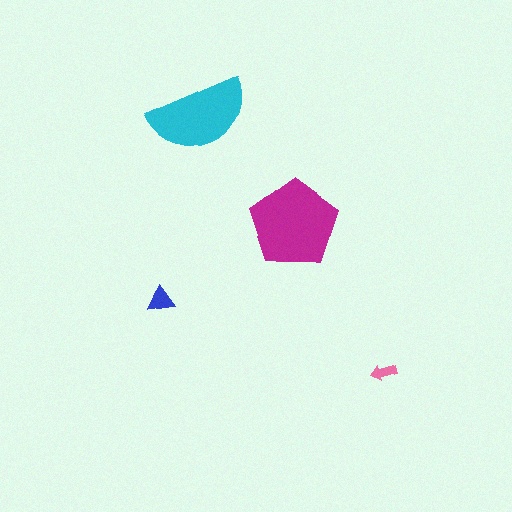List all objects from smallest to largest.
The pink arrow, the blue triangle, the cyan semicircle, the magenta pentagon.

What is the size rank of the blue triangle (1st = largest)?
3rd.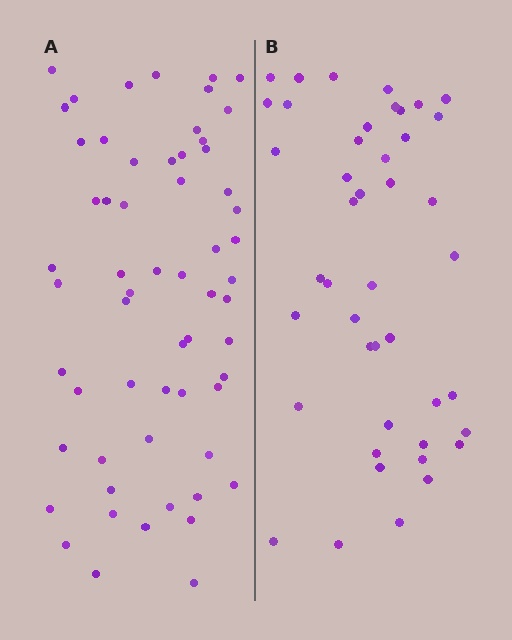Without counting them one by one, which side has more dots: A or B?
Region A (the left region) has more dots.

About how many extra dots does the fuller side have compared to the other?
Region A has approximately 15 more dots than region B.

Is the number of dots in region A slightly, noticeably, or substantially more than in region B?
Region A has noticeably more, but not dramatically so. The ratio is roughly 1.4 to 1.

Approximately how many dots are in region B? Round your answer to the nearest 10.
About 40 dots. (The exact count is 44, which rounds to 40.)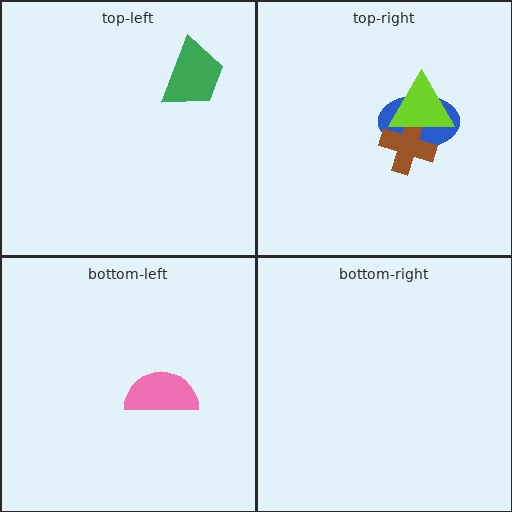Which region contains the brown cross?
The top-right region.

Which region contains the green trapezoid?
The top-left region.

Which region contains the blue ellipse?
The top-right region.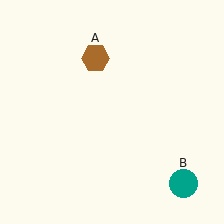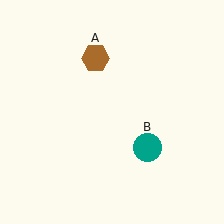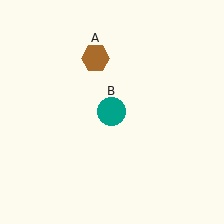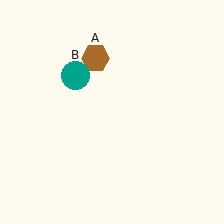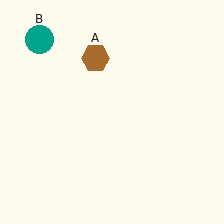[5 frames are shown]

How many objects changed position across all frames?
1 object changed position: teal circle (object B).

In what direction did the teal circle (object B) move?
The teal circle (object B) moved up and to the left.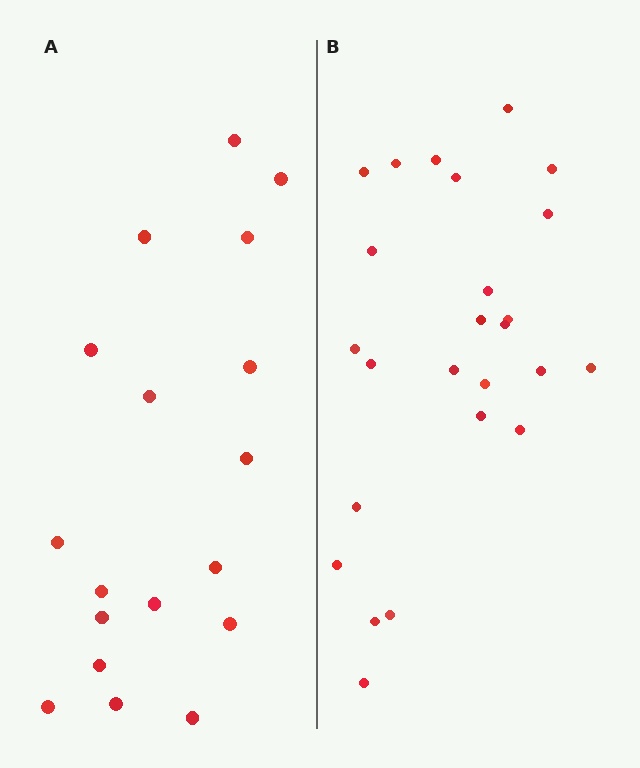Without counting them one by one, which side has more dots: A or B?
Region B (the right region) has more dots.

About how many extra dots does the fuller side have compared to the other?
Region B has roughly 8 or so more dots than region A.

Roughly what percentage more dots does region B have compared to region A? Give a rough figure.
About 40% more.